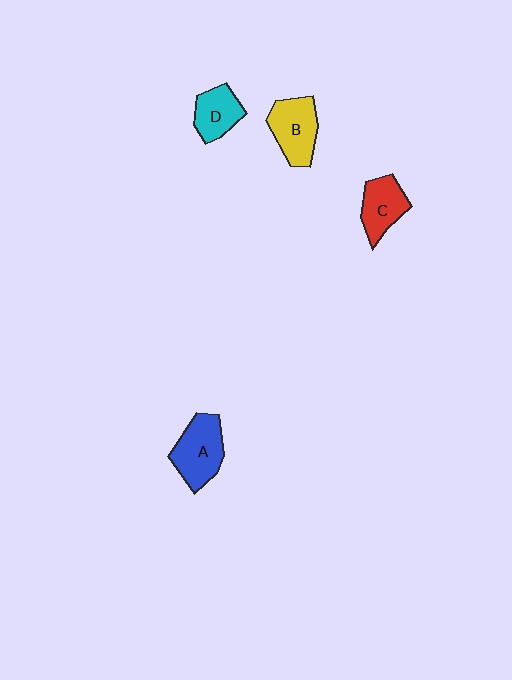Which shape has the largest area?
Shape A (blue).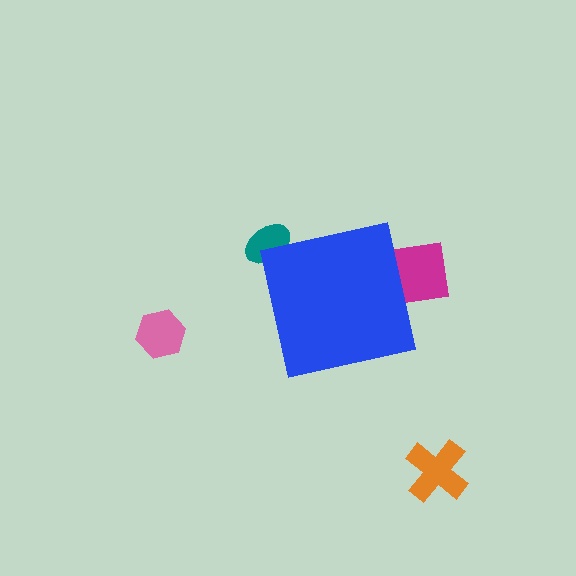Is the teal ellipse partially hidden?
Yes, the teal ellipse is partially hidden behind the blue square.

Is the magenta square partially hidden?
Yes, the magenta square is partially hidden behind the blue square.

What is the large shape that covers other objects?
A blue square.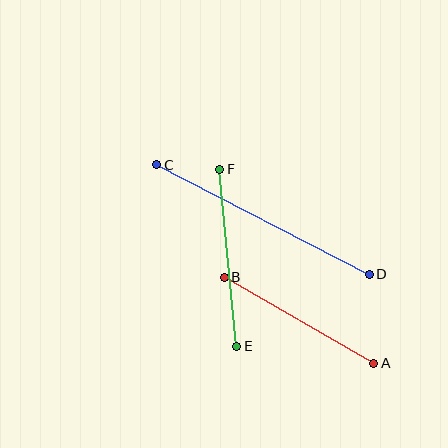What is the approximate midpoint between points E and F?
The midpoint is at approximately (228, 258) pixels.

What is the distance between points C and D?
The distance is approximately 239 pixels.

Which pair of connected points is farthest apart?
Points C and D are farthest apart.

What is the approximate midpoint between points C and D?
The midpoint is at approximately (263, 220) pixels.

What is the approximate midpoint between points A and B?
The midpoint is at approximately (299, 320) pixels.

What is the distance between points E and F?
The distance is approximately 178 pixels.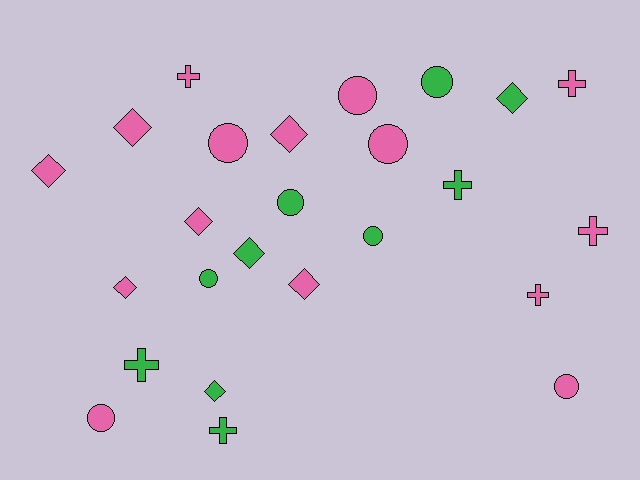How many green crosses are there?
There are 3 green crosses.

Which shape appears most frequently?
Diamond, with 9 objects.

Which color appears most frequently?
Pink, with 15 objects.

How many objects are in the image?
There are 25 objects.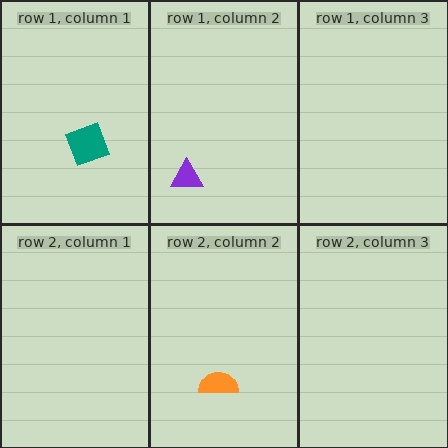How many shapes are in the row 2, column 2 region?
1.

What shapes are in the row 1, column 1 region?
The teal diamond.